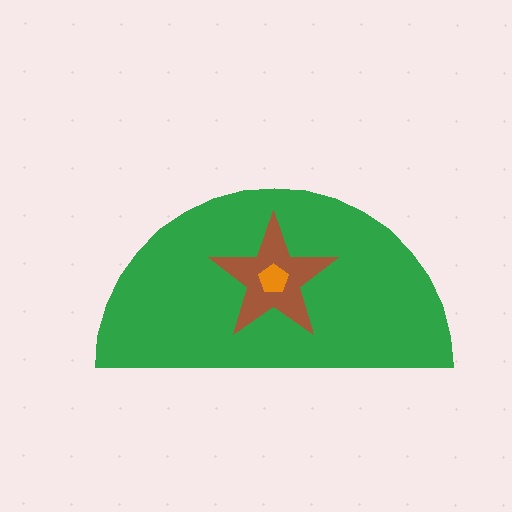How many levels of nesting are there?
3.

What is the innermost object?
The orange pentagon.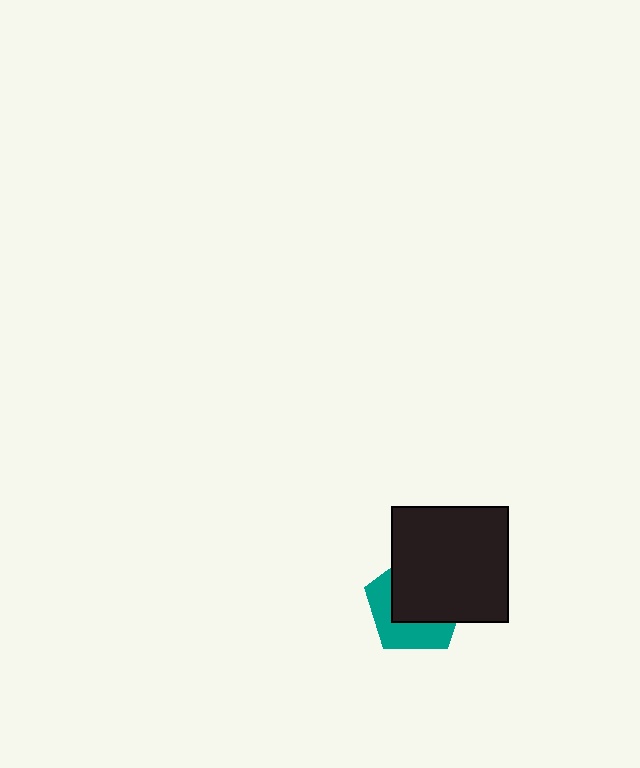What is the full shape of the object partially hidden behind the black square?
The partially hidden object is a teal pentagon.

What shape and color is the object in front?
The object in front is a black square.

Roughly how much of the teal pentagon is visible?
A small part of it is visible (roughly 41%).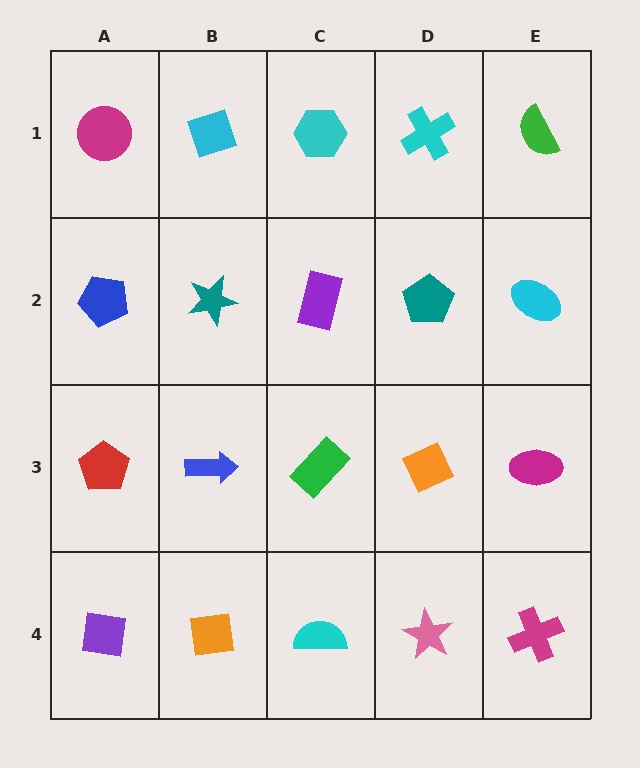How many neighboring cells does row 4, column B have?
3.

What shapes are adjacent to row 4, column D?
An orange diamond (row 3, column D), a cyan semicircle (row 4, column C), a magenta cross (row 4, column E).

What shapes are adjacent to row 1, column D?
A teal pentagon (row 2, column D), a cyan hexagon (row 1, column C), a green semicircle (row 1, column E).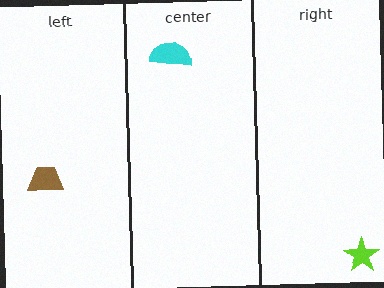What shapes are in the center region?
The cyan semicircle.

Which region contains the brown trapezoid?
The left region.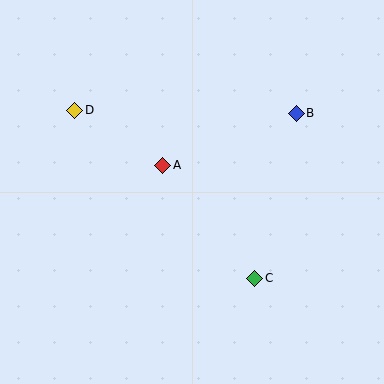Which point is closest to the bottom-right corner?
Point C is closest to the bottom-right corner.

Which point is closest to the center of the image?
Point A at (163, 165) is closest to the center.